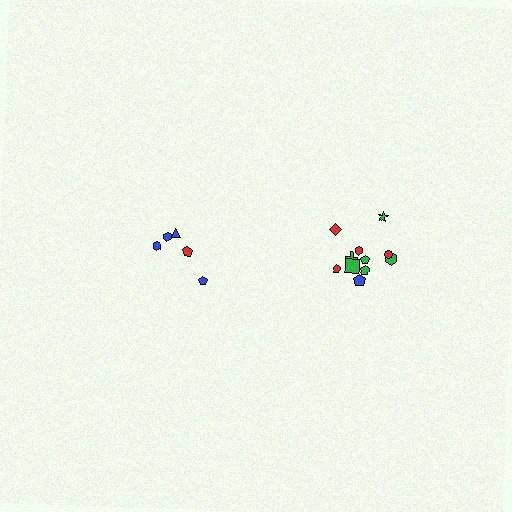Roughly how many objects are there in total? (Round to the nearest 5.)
Roughly 15 objects in total.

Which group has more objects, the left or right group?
The right group.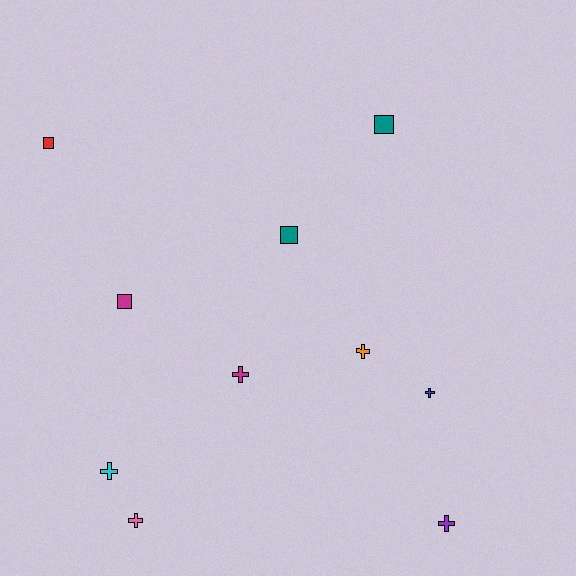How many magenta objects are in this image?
There are 2 magenta objects.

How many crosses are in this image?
There are 6 crosses.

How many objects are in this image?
There are 10 objects.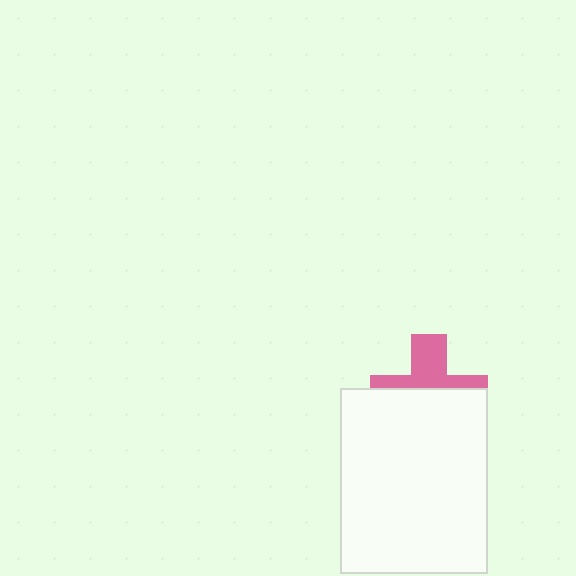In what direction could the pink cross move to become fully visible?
The pink cross could move up. That would shift it out from behind the white rectangle entirely.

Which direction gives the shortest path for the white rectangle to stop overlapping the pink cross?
Moving down gives the shortest separation.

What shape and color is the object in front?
The object in front is a white rectangle.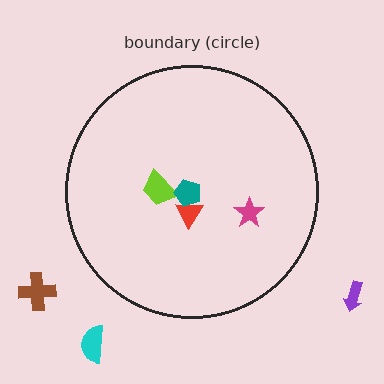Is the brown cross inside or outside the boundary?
Outside.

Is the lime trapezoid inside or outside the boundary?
Inside.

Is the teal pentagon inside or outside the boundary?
Inside.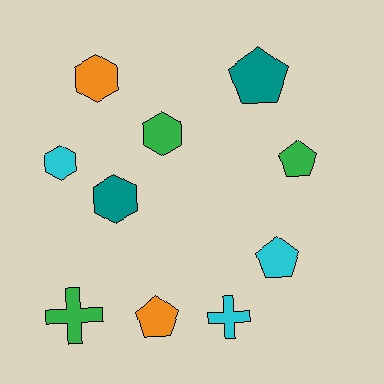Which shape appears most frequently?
Pentagon, with 4 objects.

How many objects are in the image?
There are 10 objects.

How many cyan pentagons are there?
There is 1 cyan pentagon.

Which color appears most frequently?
Green, with 3 objects.